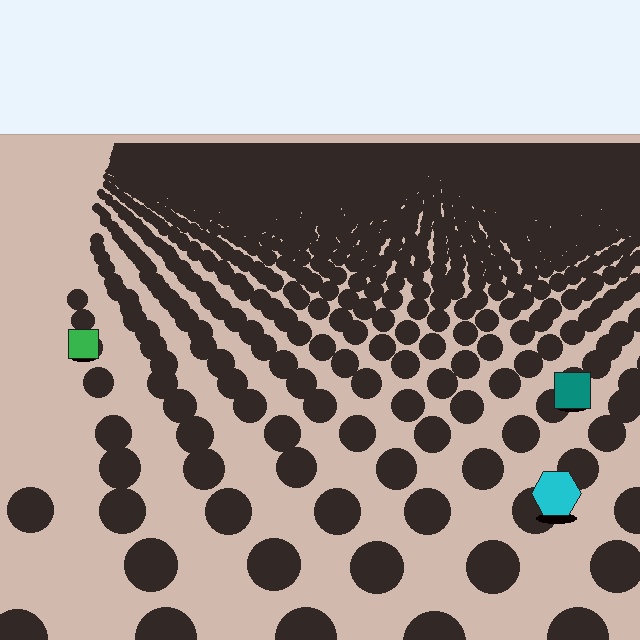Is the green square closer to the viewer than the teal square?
No. The teal square is closer — you can tell from the texture gradient: the ground texture is coarser near it.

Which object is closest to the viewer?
The cyan hexagon is closest. The texture marks near it are larger and more spread out.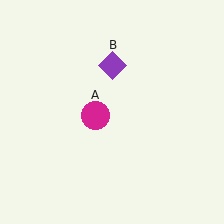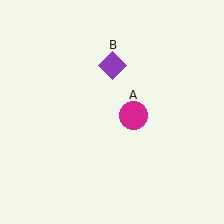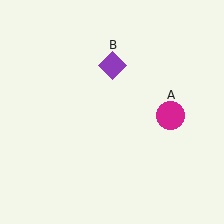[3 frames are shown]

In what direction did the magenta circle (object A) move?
The magenta circle (object A) moved right.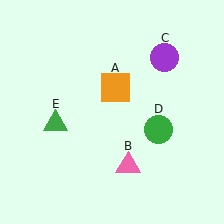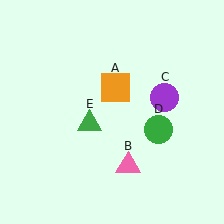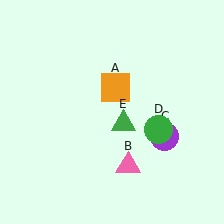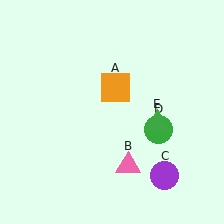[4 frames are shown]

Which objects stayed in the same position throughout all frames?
Orange square (object A) and pink triangle (object B) and green circle (object D) remained stationary.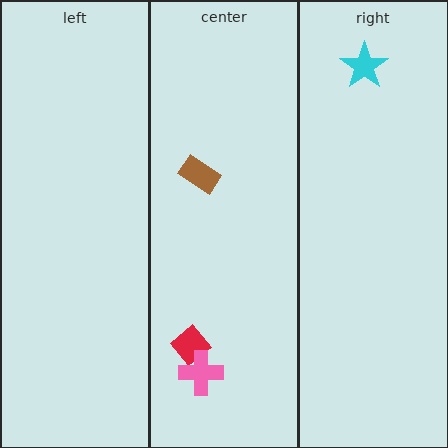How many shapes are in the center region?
3.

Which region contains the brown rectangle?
The center region.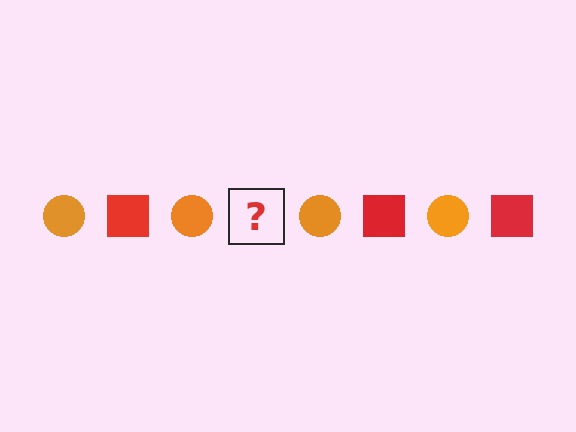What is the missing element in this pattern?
The missing element is a red square.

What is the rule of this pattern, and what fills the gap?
The rule is that the pattern alternates between orange circle and red square. The gap should be filled with a red square.